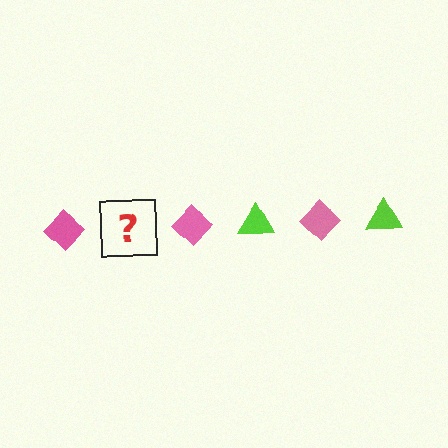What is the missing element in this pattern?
The missing element is a lime triangle.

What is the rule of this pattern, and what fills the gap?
The rule is that the pattern alternates between pink diamond and lime triangle. The gap should be filled with a lime triangle.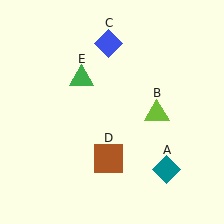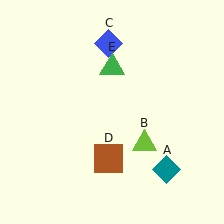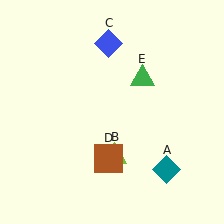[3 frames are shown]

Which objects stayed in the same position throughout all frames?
Teal diamond (object A) and blue diamond (object C) and brown square (object D) remained stationary.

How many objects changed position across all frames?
2 objects changed position: lime triangle (object B), green triangle (object E).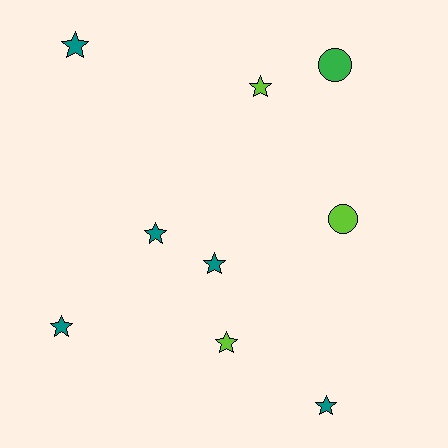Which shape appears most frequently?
Star, with 7 objects.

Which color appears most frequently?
Teal, with 5 objects.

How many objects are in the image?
There are 9 objects.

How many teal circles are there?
There are no teal circles.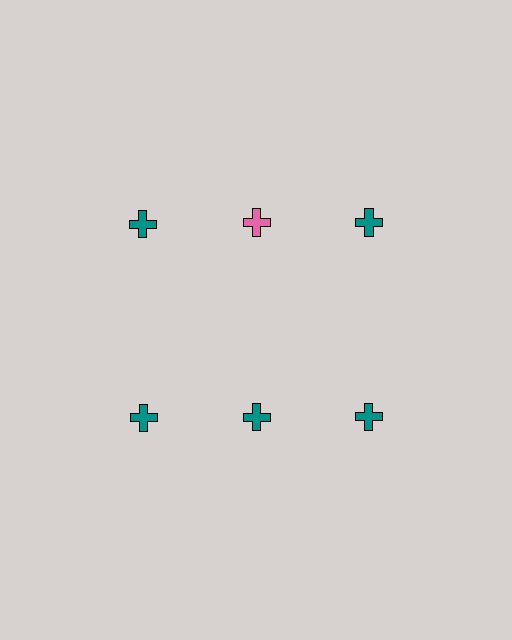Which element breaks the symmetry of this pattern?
The pink cross in the top row, second from left column breaks the symmetry. All other shapes are teal crosses.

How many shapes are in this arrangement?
There are 6 shapes arranged in a grid pattern.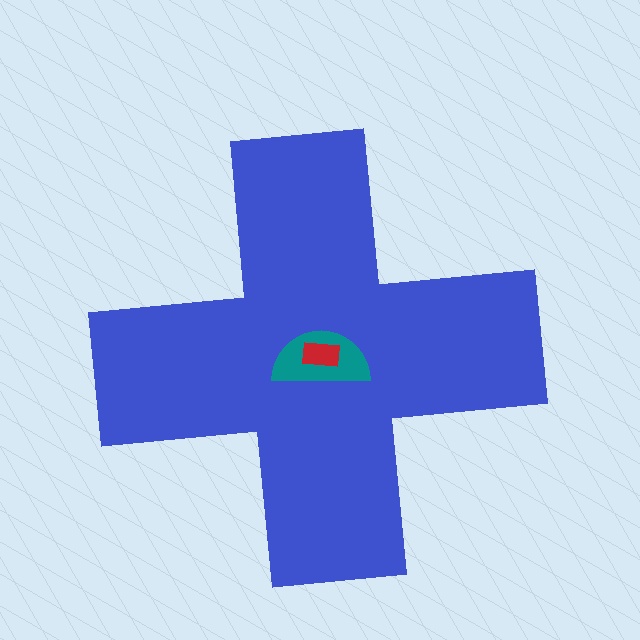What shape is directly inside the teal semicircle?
The red rectangle.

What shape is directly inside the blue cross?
The teal semicircle.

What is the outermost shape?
The blue cross.